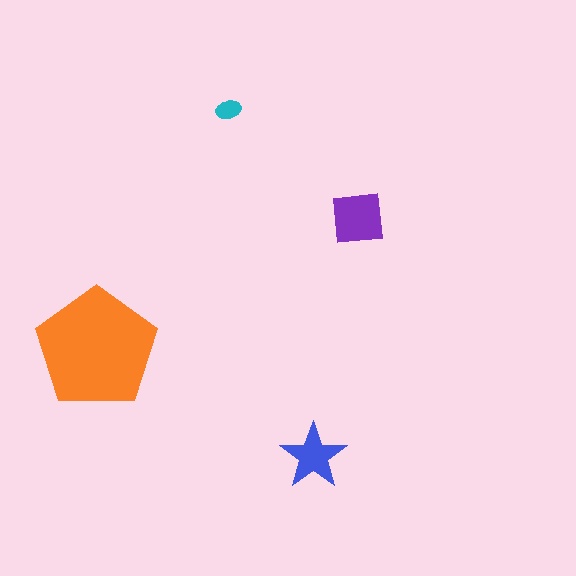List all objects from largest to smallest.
The orange pentagon, the purple square, the blue star, the cyan ellipse.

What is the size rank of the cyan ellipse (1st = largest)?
4th.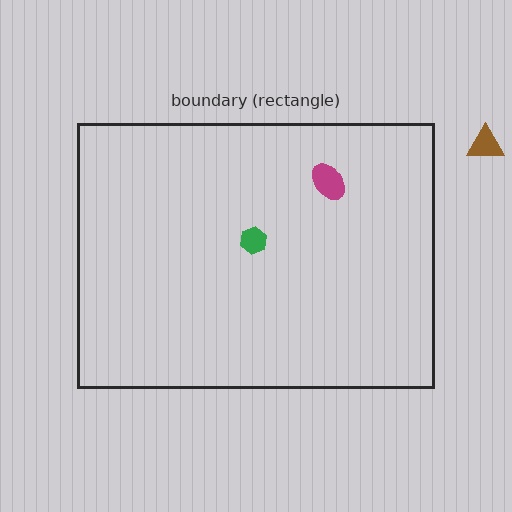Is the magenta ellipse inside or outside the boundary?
Inside.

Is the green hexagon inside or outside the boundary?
Inside.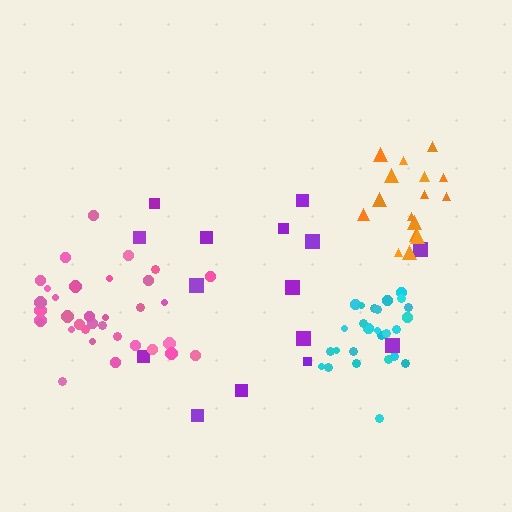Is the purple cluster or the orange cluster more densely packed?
Orange.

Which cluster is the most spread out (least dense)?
Purple.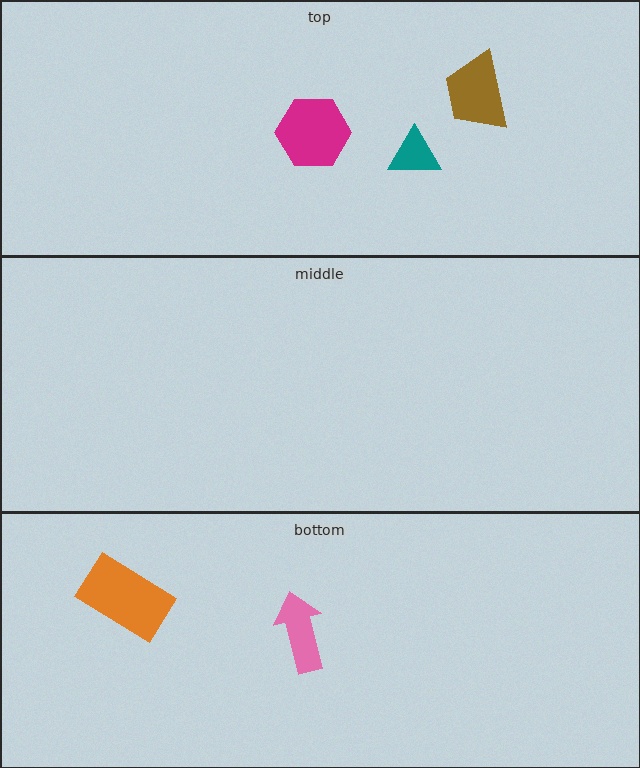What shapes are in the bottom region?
The pink arrow, the orange rectangle.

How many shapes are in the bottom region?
2.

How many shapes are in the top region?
3.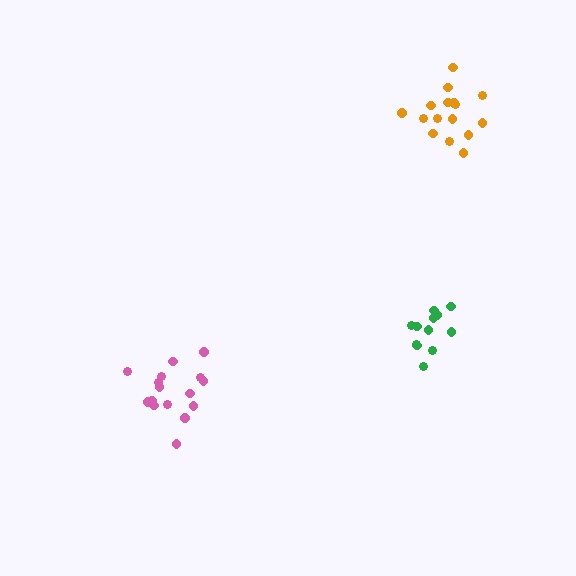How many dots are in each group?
Group 1: 16 dots, Group 2: 12 dots, Group 3: 16 dots (44 total).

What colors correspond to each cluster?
The clusters are colored: orange, green, pink.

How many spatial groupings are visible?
There are 3 spatial groupings.